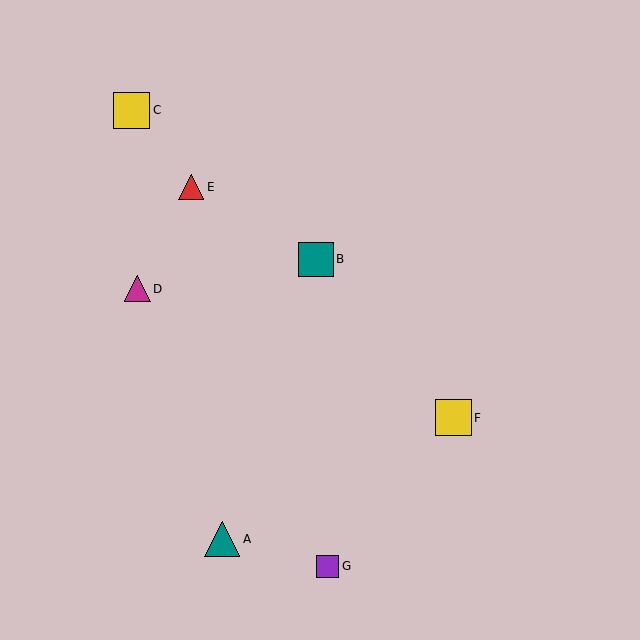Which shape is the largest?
The yellow square (labeled F) is the largest.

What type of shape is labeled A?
Shape A is a teal triangle.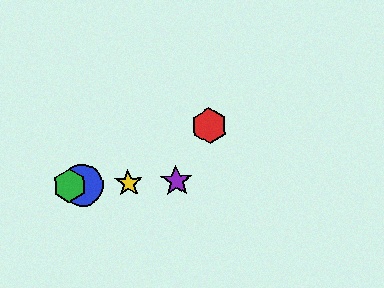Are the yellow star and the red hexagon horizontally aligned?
No, the yellow star is at y≈183 and the red hexagon is at y≈126.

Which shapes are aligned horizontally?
The blue circle, the green hexagon, the yellow star, the purple star are aligned horizontally.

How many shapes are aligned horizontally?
4 shapes (the blue circle, the green hexagon, the yellow star, the purple star) are aligned horizontally.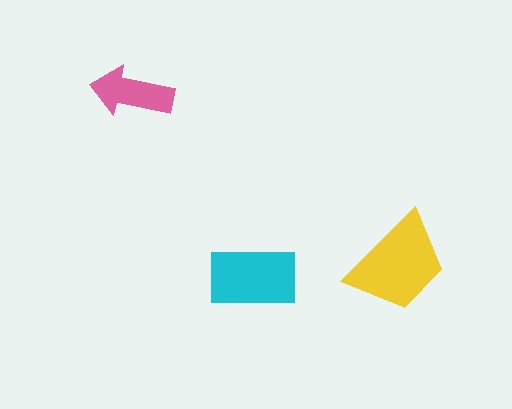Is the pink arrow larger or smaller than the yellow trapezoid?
Smaller.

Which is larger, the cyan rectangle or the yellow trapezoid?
The yellow trapezoid.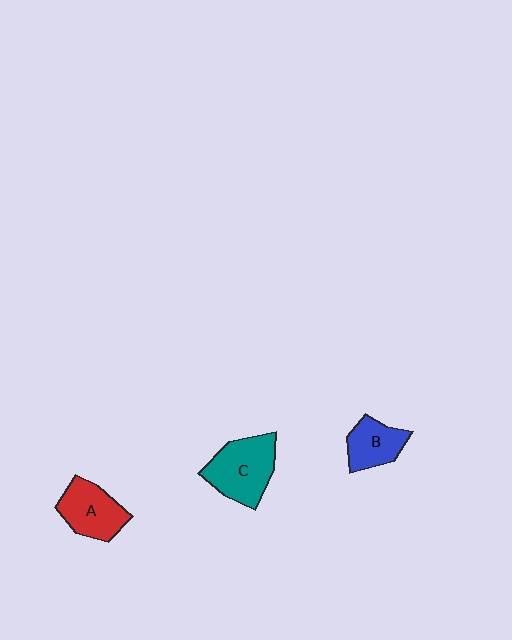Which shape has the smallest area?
Shape B (blue).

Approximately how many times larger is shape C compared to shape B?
Approximately 1.6 times.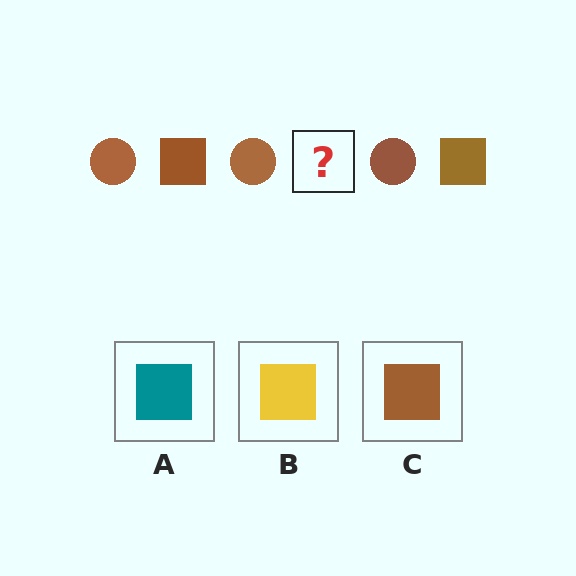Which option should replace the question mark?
Option C.